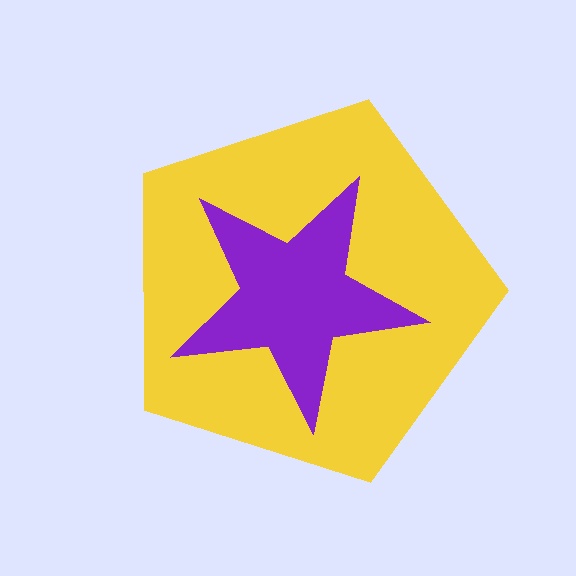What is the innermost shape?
The purple star.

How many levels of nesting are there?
2.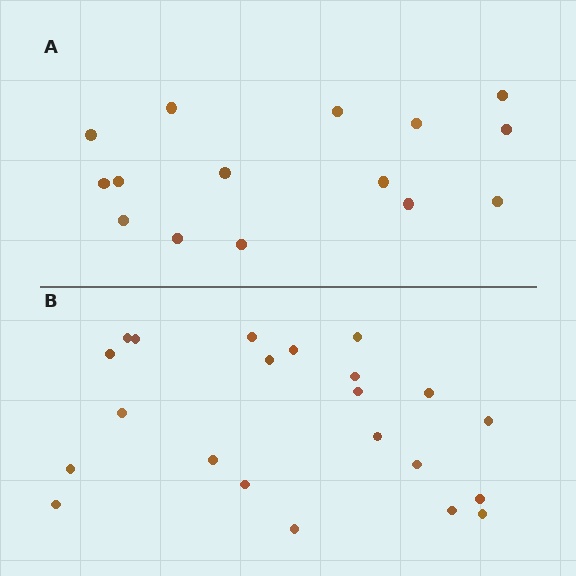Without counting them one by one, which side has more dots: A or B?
Region B (the bottom region) has more dots.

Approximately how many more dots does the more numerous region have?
Region B has roughly 8 or so more dots than region A.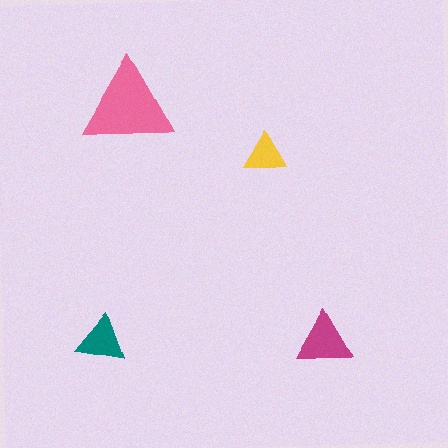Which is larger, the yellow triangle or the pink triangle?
The pink one.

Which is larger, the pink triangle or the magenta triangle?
The pink one.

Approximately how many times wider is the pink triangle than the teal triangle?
About 2 times wider.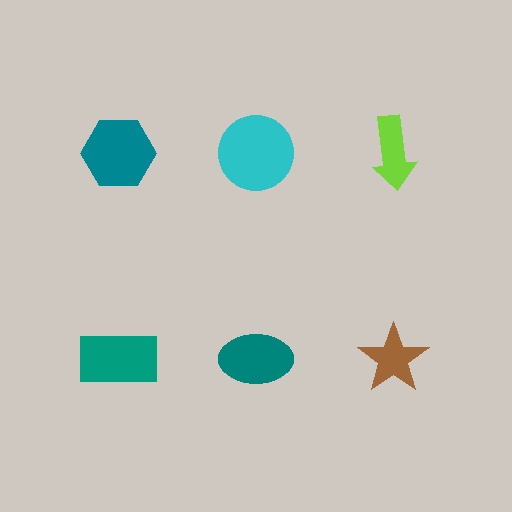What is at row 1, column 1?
A teal hexagon.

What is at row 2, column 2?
A teal ellipse.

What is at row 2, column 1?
A teal rectangle.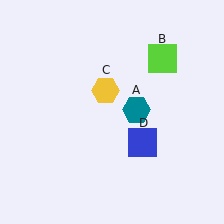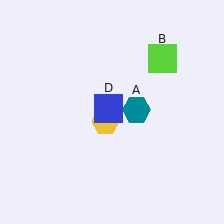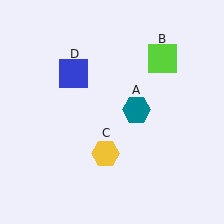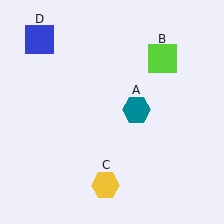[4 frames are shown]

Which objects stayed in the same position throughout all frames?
Teal hexagon (object A) and lime square (object B) remained stationary.